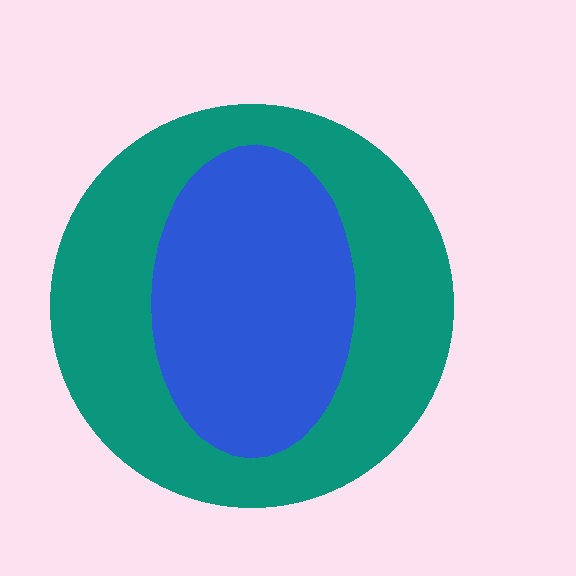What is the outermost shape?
The teal circle.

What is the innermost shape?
The blue ellipse.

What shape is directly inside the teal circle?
The blue ellipse.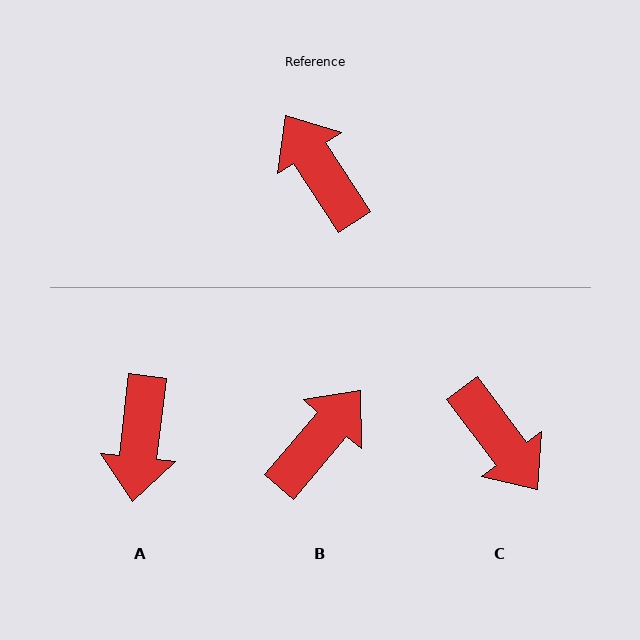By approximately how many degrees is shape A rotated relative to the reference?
Approximately 140 degrees counter-clockwise.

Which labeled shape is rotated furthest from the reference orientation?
C, about 176 degrees away.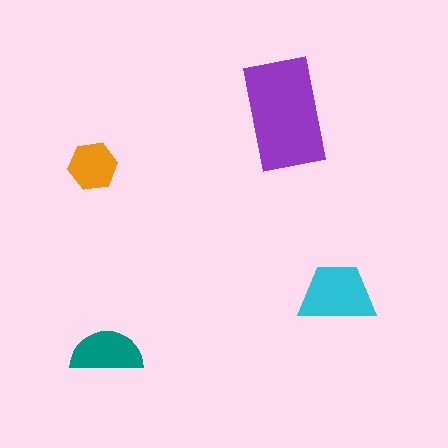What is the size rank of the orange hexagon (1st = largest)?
4th.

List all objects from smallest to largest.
The orange hexagon, the teal semicircle, the cyan trapezoid, the purple rectangle.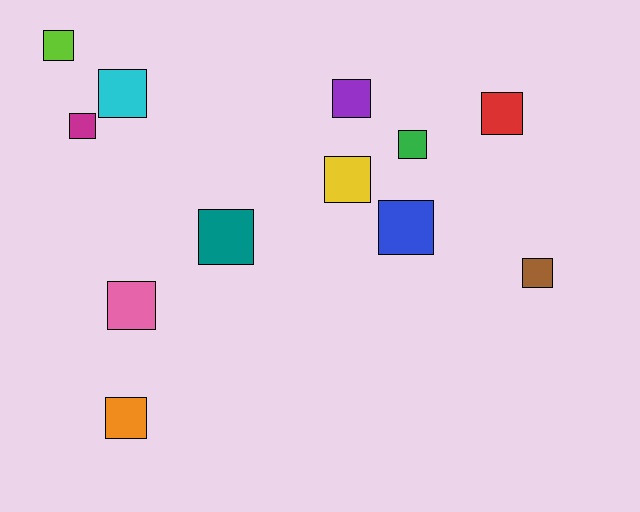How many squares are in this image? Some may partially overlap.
There are 12 squares.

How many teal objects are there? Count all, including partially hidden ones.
There is 1 teal object.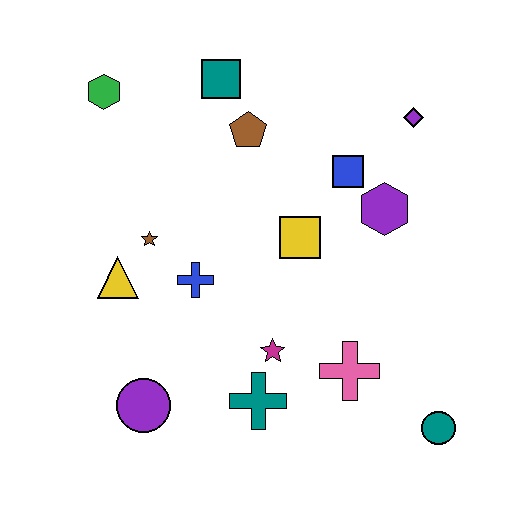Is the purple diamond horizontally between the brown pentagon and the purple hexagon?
No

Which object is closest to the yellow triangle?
The brown star is closest to the yellow triangle.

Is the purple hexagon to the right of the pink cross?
Yes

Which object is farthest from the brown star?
The teal circle is farthest from the brown star.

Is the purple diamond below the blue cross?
No